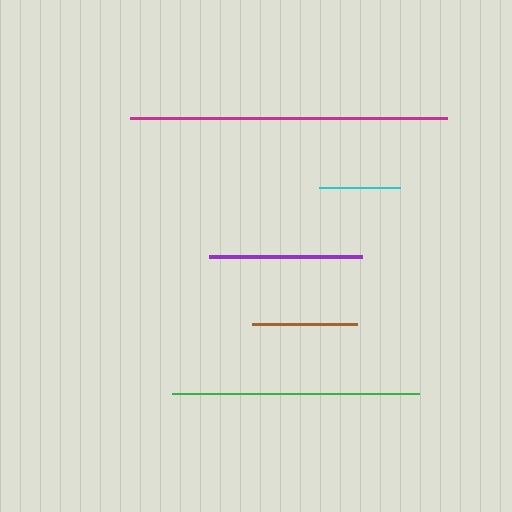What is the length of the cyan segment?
The cyan segment is approximately 81 pixels long.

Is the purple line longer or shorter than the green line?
The green line is longer than the purple line.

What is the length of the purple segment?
The purple segment is approximately 153 pixels long.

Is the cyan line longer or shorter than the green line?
The green line is longer than the cyan line.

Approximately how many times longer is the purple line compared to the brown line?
The purple line is approximately 1.4 times the length of the brown line.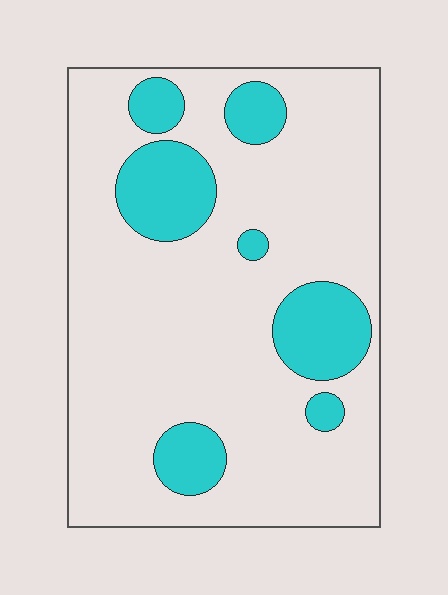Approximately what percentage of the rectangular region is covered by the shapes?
Approximately 20%.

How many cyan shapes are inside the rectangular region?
7.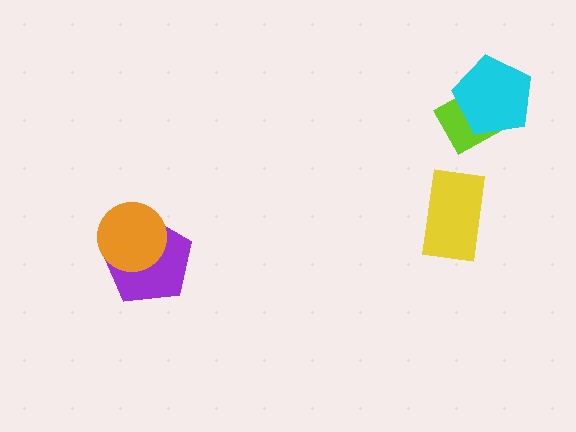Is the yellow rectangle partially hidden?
No, no other shape covers it.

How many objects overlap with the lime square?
1 object overlaps with the lime square.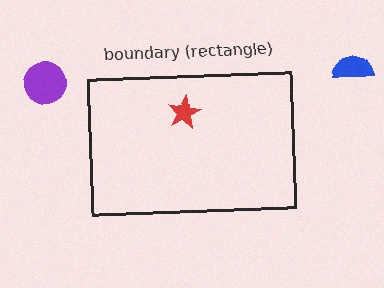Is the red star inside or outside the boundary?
Inside.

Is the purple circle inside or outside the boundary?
Outside.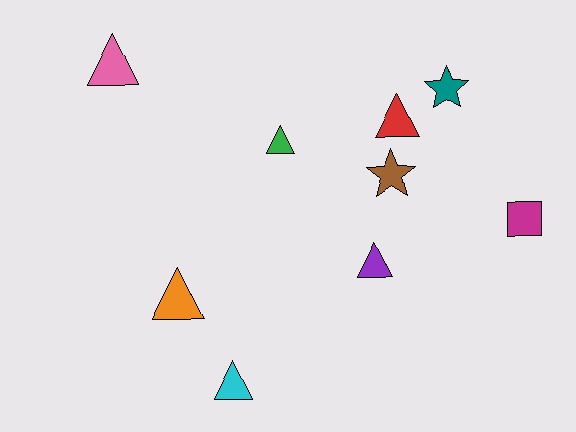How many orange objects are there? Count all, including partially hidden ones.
There is 1 orange object.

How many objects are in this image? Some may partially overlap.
There are 9 objects.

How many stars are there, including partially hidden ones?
There are 2 stars.